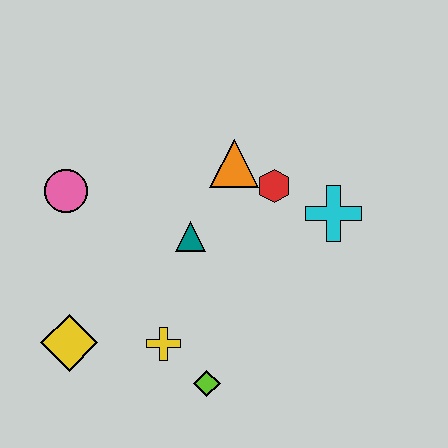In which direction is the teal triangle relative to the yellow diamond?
The teal triangle is to the right of the yellow diamond.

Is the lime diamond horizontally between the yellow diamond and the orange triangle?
Yes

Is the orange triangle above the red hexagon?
Yes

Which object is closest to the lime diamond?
The yellow cross is closest to the lime diamond.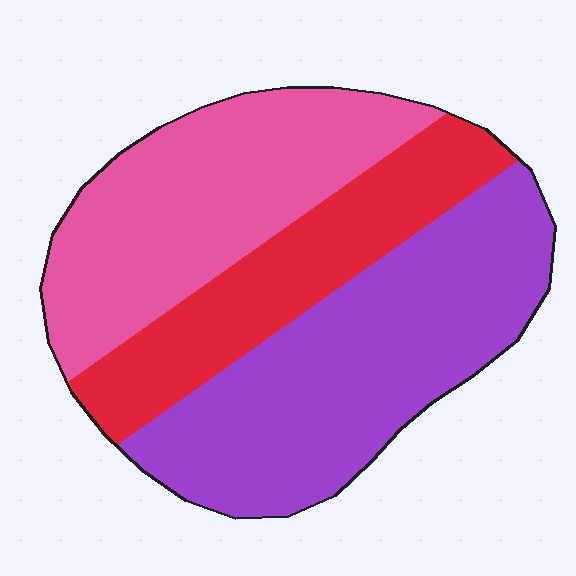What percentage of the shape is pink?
Pink takes up about one third (1/3) of the shape.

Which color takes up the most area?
Purple, at roughly 40%.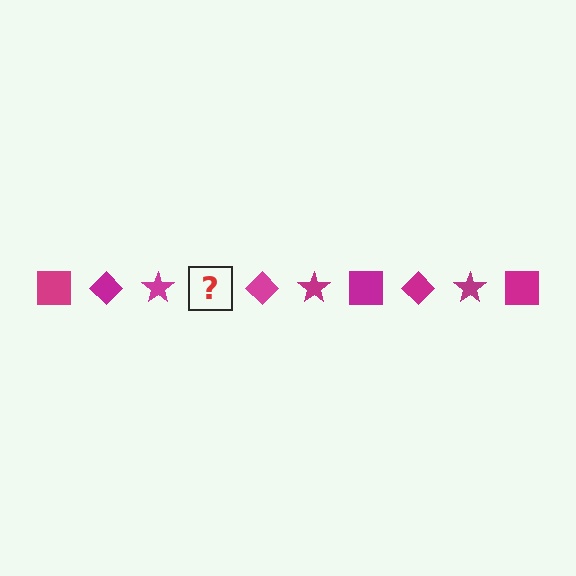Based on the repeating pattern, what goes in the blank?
The blank should be a magenta square.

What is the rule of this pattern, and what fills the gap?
The rule is that the pattern cycles through square, diamond, star shapes in magenta. The gap should be filled with a magenta square.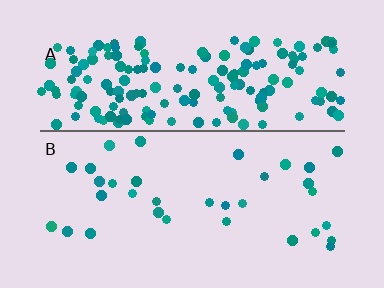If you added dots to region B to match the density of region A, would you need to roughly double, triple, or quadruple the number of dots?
Approximately quadruple.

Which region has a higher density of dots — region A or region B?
A (the top).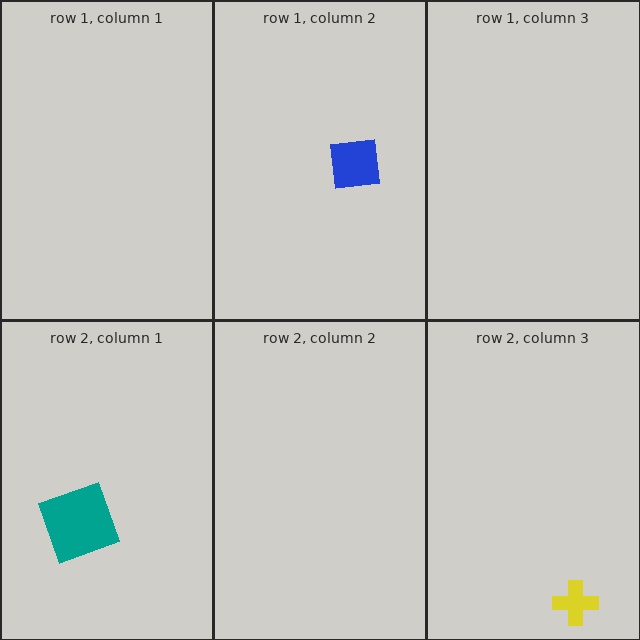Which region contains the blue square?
The row 1, column 2 region.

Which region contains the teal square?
The row 2, column 1 region.